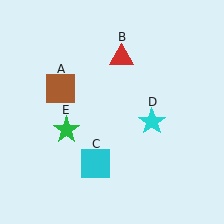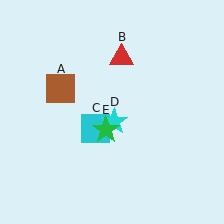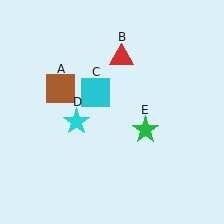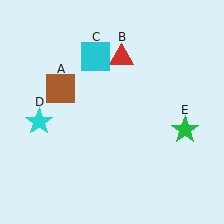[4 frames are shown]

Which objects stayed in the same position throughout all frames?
Brown square (object A) and red triangle (object B) remained stationary.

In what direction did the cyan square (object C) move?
The cyan square (object C) moved up.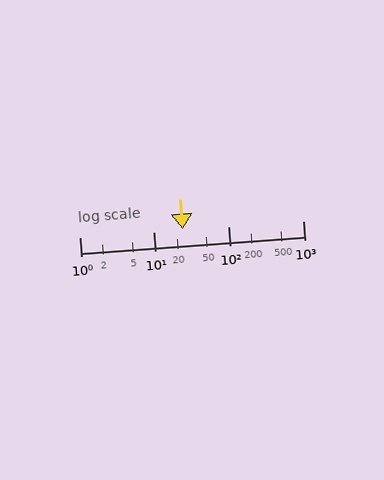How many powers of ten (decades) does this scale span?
The scale spans 3 decades, from 1 to 1000.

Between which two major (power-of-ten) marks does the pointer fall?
The pointer is between 10 and 100.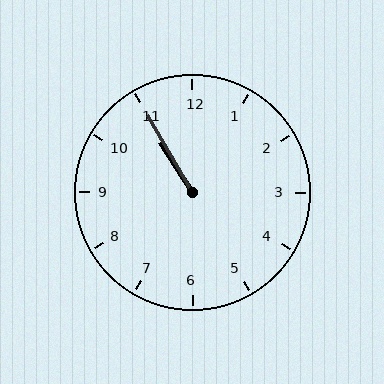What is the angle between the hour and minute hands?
Approximately 2 degrees.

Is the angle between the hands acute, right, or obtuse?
It is acute.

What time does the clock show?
10:55.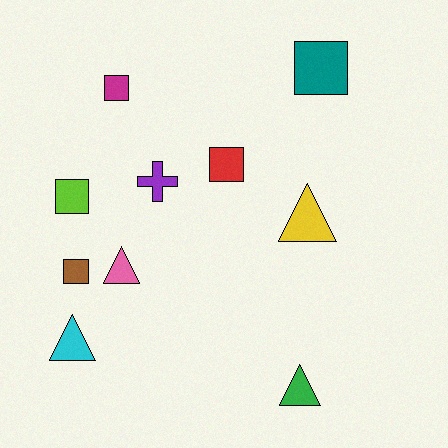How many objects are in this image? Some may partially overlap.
There are 10 objects.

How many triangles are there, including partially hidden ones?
There are 4 triangles.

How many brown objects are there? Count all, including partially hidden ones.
There is 1 brown object.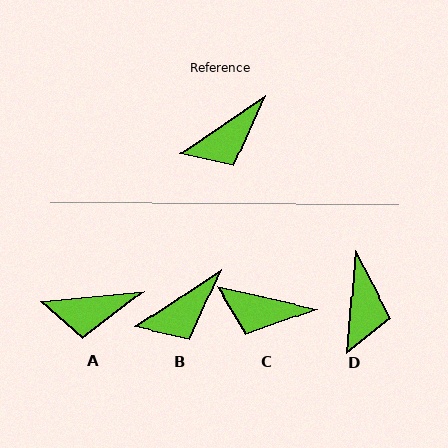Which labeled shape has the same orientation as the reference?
B.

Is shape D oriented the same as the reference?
No, it is off by about 51 degrees.